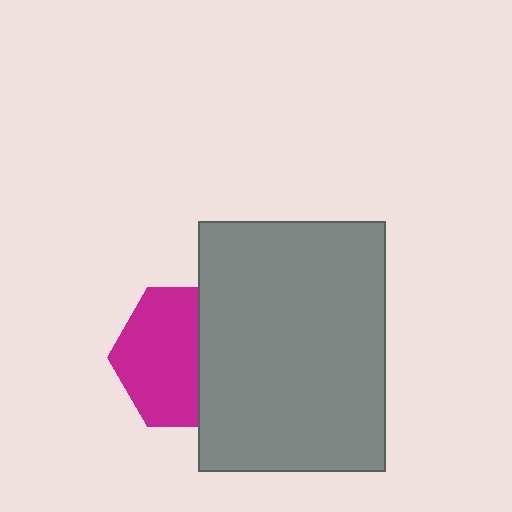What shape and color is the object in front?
The object in front is a gray rectangle.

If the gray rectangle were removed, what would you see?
You would see the complete magenta hexagon.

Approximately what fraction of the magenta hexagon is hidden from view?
Roughly 42% of the magenta hexagon is hidden behind the gray rectangle.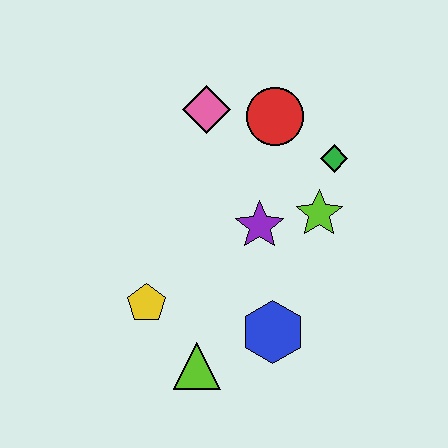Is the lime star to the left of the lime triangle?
No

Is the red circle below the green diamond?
No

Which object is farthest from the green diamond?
The lime triangle is farthest from the green diamond.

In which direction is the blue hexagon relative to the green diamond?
The blue hexagon is below the green diamond.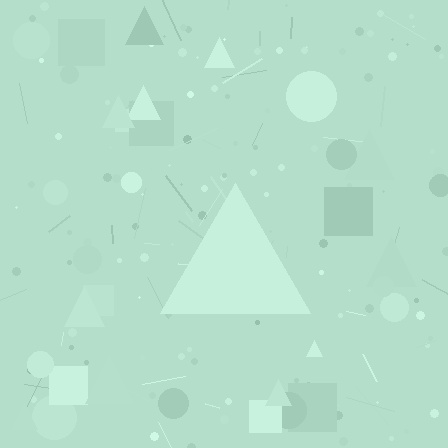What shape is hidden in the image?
A triangle is hidden in the image.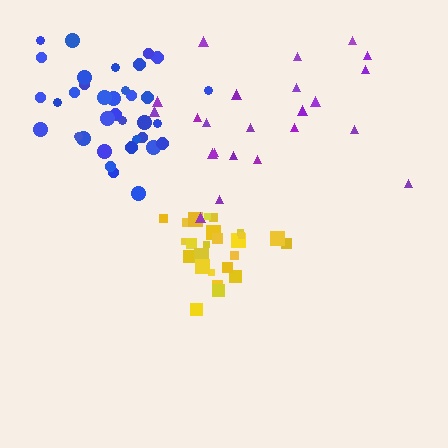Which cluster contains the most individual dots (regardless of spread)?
Blue (35).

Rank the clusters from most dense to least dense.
yellow, blue, purple.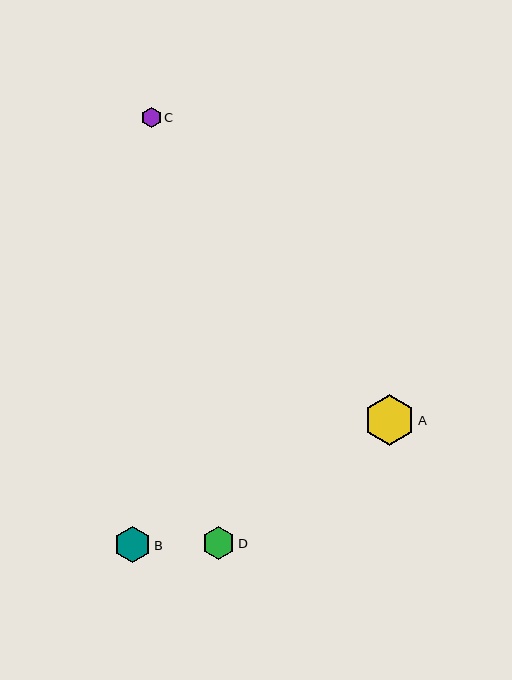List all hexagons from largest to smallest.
From largest to smallest: A, B, D, C.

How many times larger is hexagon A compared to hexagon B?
Hexagon A is approximately 1.4 times the size of hexagon B.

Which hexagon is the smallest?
Hexagon C is the smallest with a size of approximately 21 pixels.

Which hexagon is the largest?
Hexagon A is the largest with a size of approximately 51 pixels.